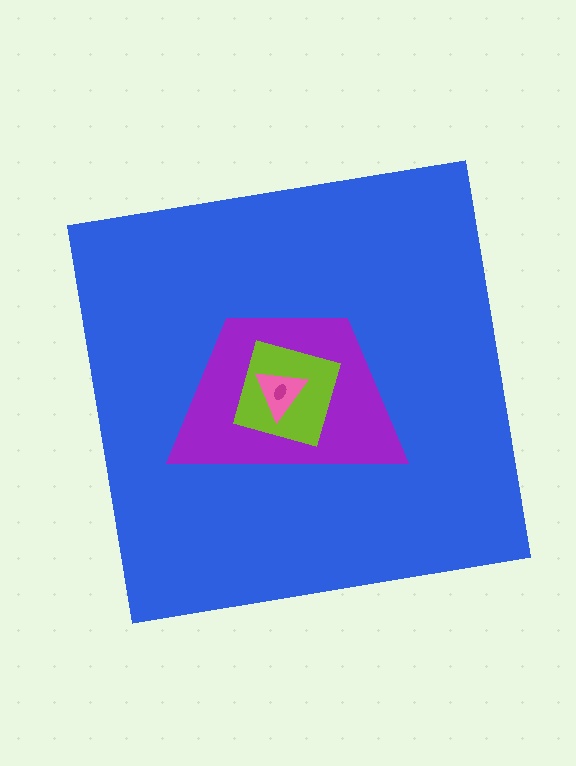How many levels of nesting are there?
5.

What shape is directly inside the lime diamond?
The pink triangle.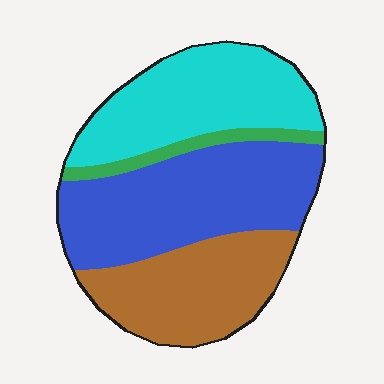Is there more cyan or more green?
Cyan.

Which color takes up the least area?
Green, at roughly 5%.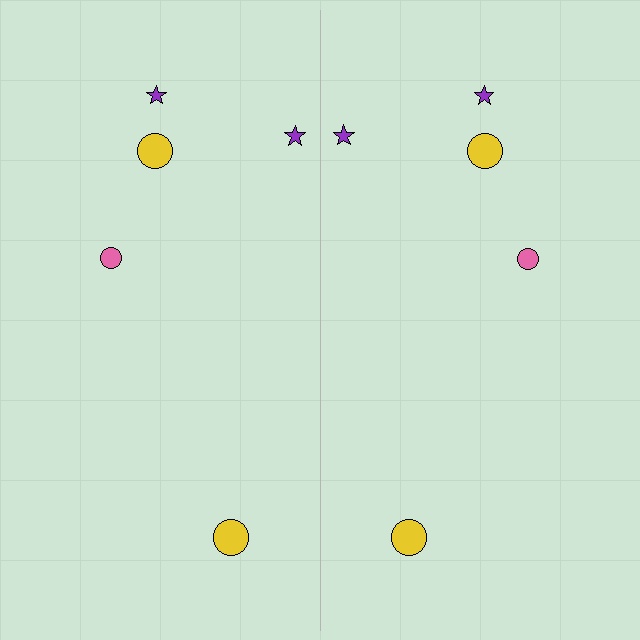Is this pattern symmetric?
Yes, this pattern has bilateral (reflection) symmetry.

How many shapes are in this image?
There are 10 shapes in this image.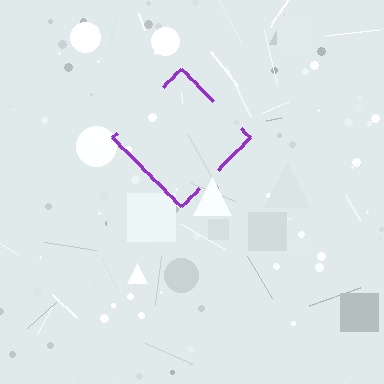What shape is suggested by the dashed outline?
The dashed outline suggests a diamond.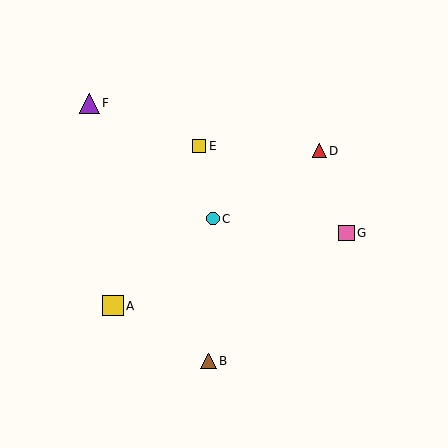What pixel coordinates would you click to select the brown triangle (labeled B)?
Click at (209, 361) to select the brown triangle B.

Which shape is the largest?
The yellow square (labeled A) is the largest.